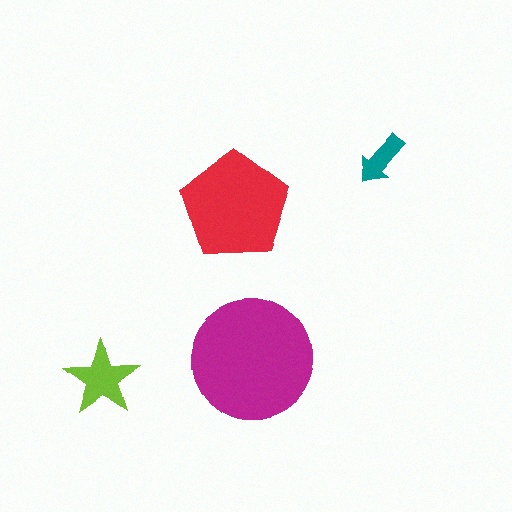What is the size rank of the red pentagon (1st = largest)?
2nd.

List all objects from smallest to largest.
The teal arrow, the lime star, the red pentagon, the magenta circle.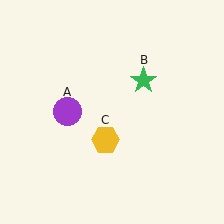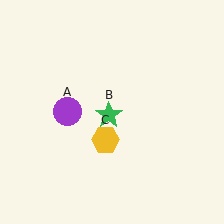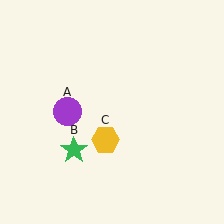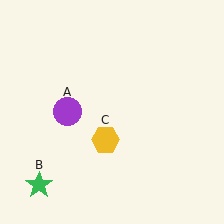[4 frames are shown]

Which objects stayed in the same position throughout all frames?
Purple circle (object A) and yellow hexagon (object C) remained stationary.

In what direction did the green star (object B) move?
The green star (object B) moved down and to the left.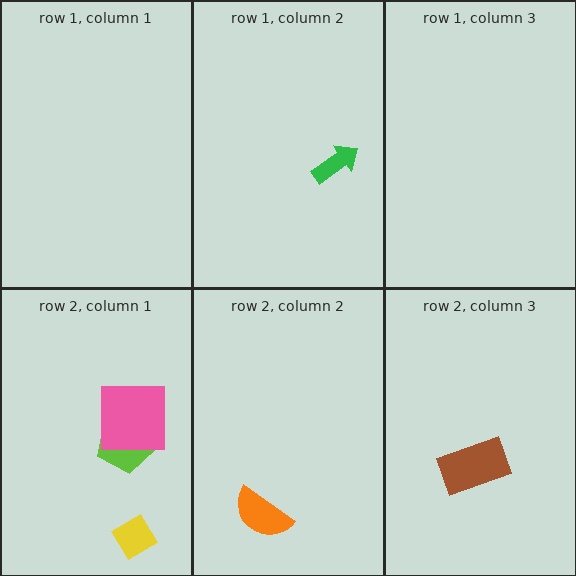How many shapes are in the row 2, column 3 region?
1.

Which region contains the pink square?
The row 2, column 1 region.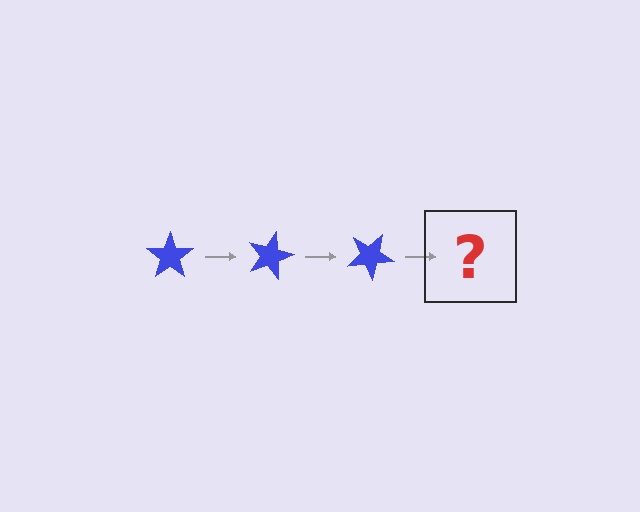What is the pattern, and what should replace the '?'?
The pattern is that the star rotates 15 degrees each step. The '?' should be a blue star rotated 45 degrees.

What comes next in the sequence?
The next element should be a blue star rotated 45 degrees.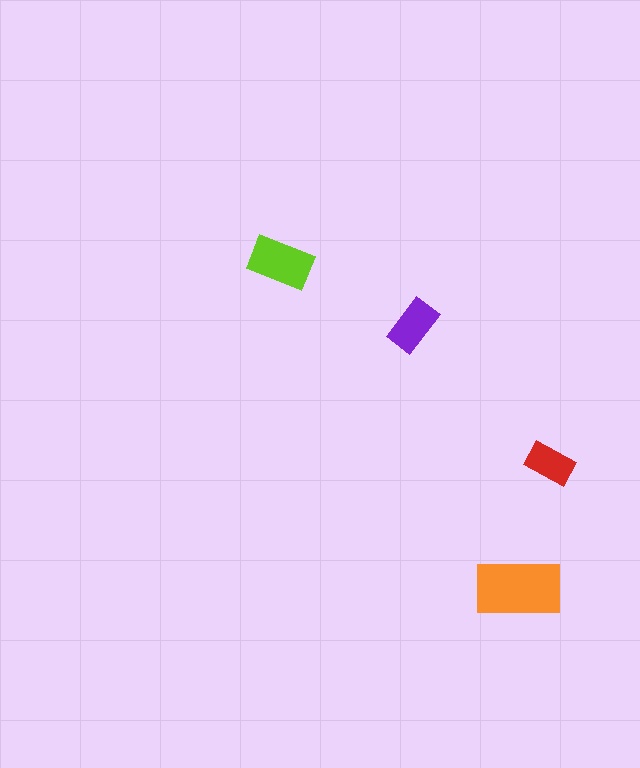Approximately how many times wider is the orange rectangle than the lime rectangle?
About 1.5 times wider.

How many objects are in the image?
There are 4 objects in the image.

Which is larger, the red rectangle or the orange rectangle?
The orange one.